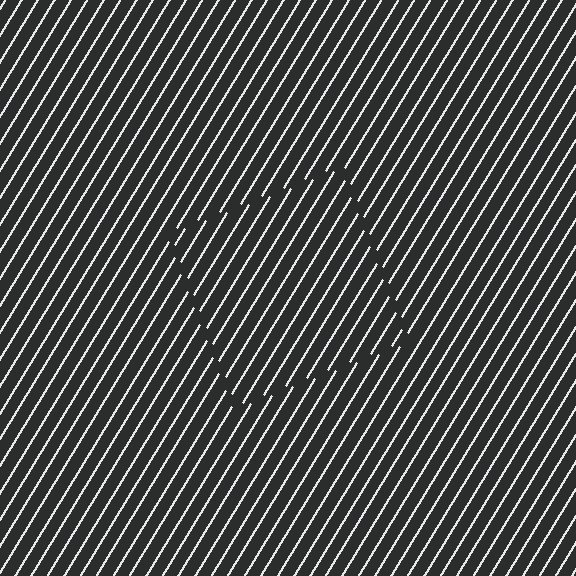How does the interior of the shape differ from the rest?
The interior of the shape contains the same grating, shifted by half a period — the contour is defined by the phase discontinuity where line-ends from the inner and outer gratings abut.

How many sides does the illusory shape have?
4 sides — the line-ends trace a square.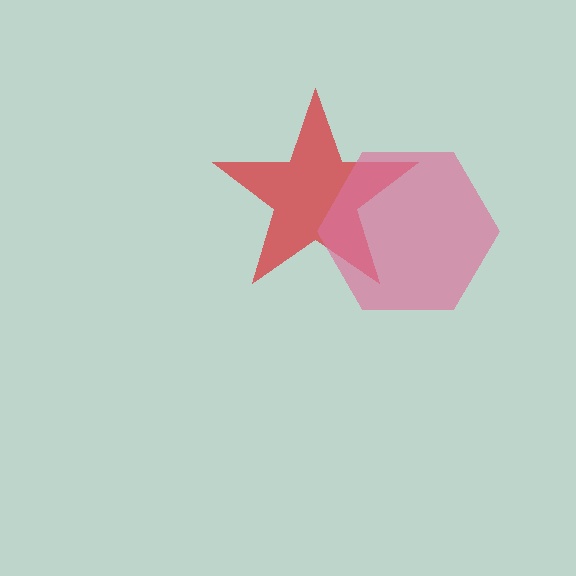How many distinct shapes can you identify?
There are 2 distinct shapes: a red star, a pink hexagon.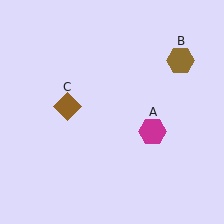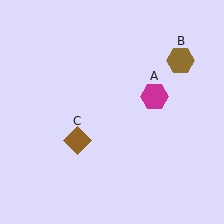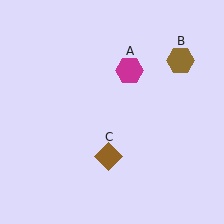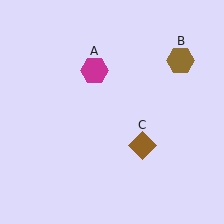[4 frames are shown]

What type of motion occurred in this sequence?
The magenta hexagon (object A), brown diamond (object C) rotated counterclockwise around the center of the scene.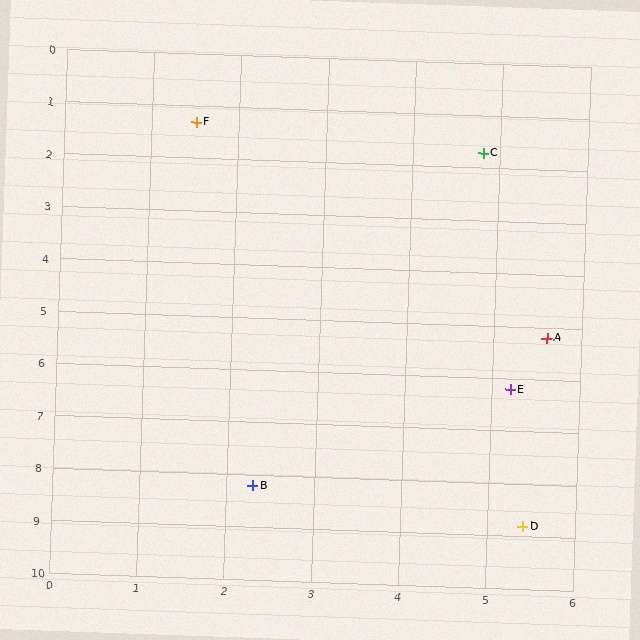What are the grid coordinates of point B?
Point B is at approximately (2.3, 8.2).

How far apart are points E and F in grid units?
Points E and F are about 6.1 grid units apart.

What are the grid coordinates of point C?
Point C is at approximately (4.8, 1.7).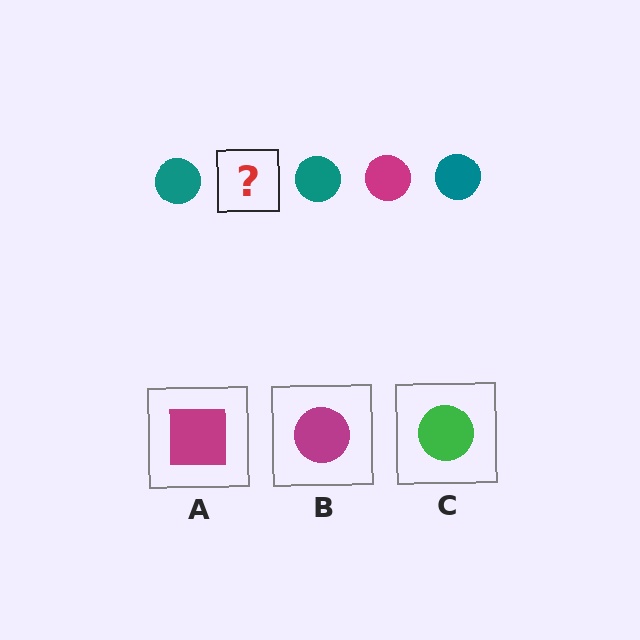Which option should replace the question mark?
Option B.